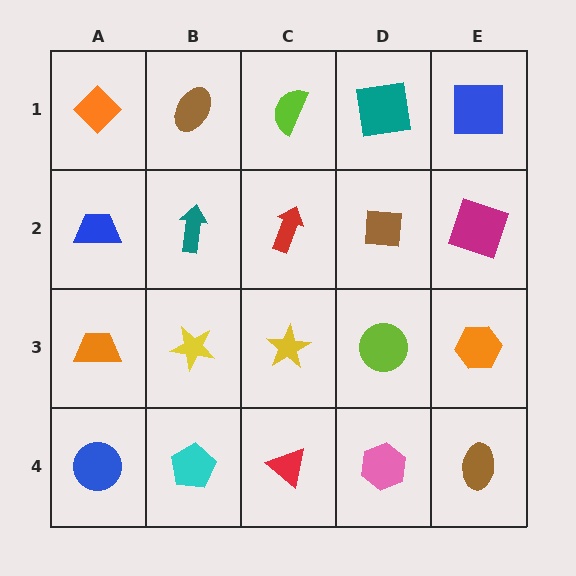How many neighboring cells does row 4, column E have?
2.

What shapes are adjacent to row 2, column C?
A lime semicircle (row 1, column C), a yellow star (row 3, column C), a teal arrow (row 2, column B), a brown square (row 2, column D).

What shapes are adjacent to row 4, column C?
A yellow star (row 3, column C), a cyan pentagon (row 4, column B), a pink hexagon (row 4, column D).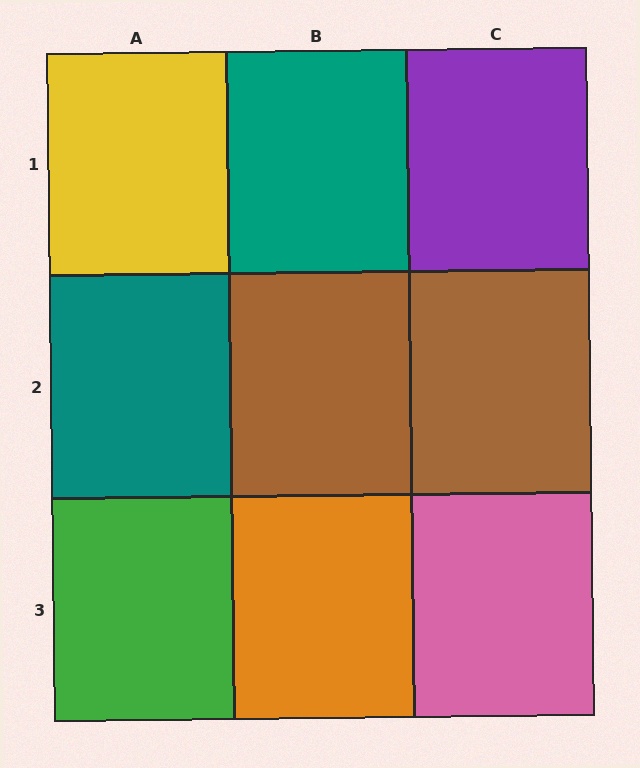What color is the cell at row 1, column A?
Yellow.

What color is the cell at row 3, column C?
Pink.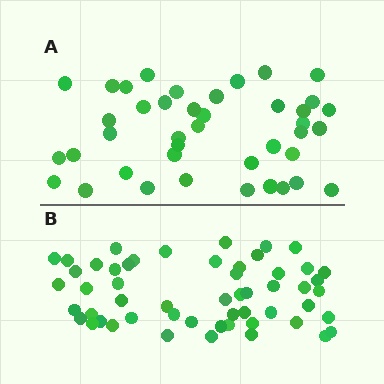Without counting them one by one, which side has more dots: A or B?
Region B (the bottom region) has more dots.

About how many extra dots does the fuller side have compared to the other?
Region B has approximately 15 more dots than region A.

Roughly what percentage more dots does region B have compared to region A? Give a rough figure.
About 30% more.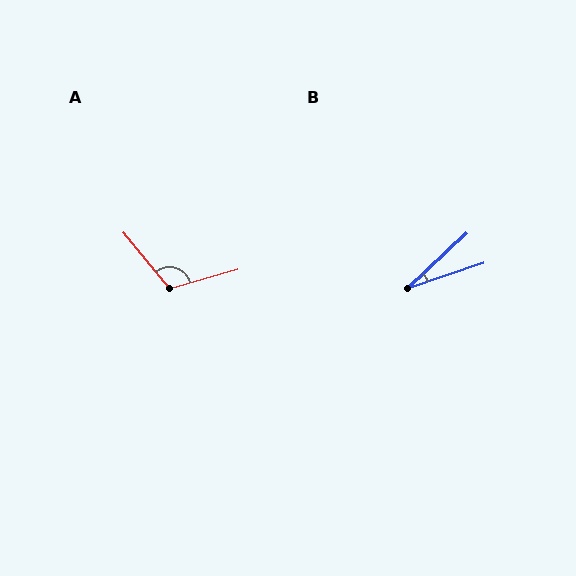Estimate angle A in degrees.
Approximately 113 degrees.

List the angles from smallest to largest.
B (25°), A (113°).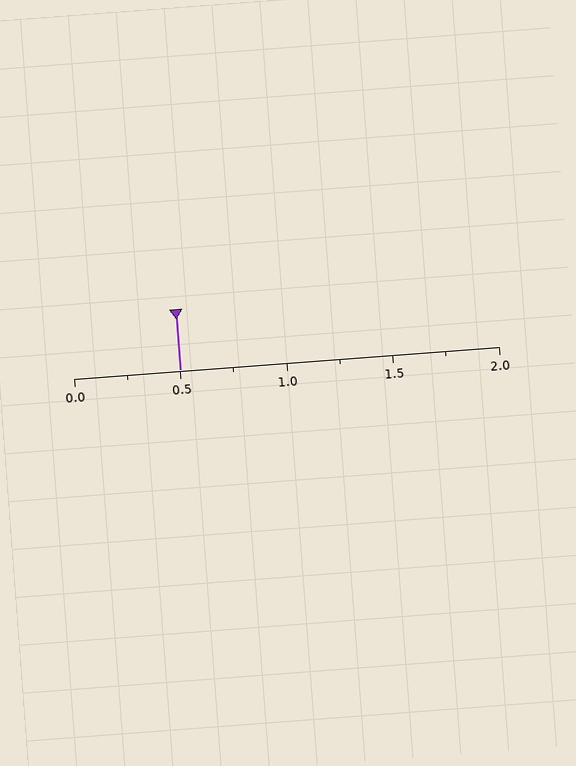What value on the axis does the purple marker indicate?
The marker indicates approximately 0.5.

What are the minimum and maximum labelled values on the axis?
The axis runs from 0.0 to 2.0.